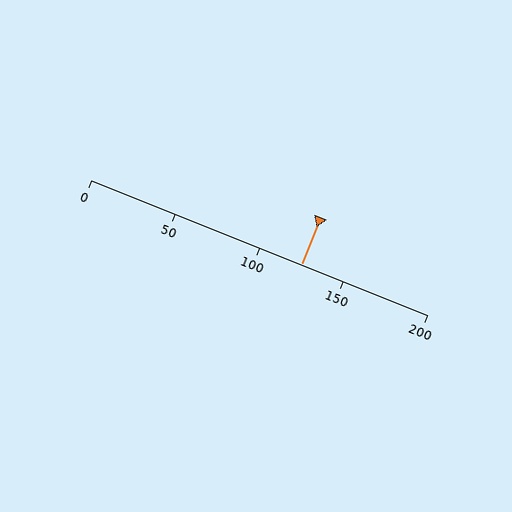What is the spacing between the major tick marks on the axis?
The major ticks are spaced 50 apart.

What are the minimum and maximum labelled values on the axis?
The axis runs from 0 to 200.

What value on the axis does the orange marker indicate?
The marker indicates approximately 125.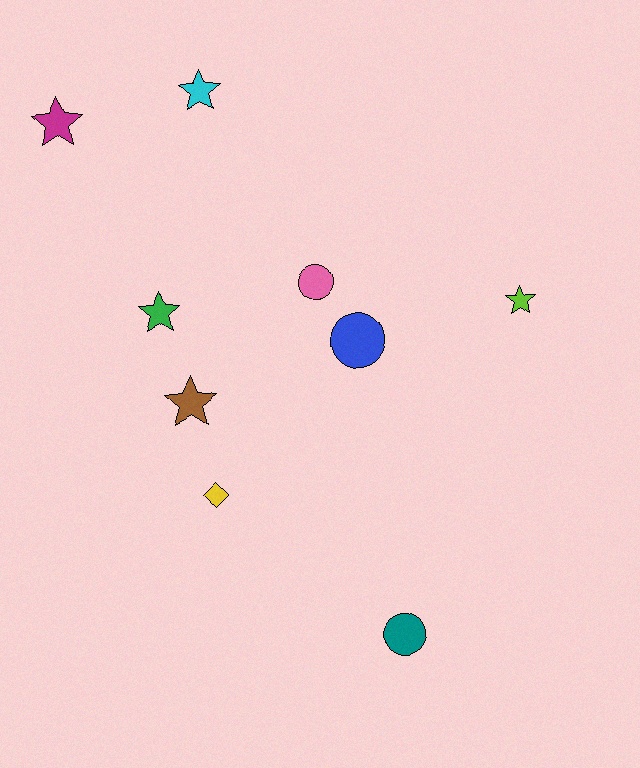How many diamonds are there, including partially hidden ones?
There is 1 diamond.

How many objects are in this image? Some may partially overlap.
There are 9 objects.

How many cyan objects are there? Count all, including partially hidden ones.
There is 1 cyan object.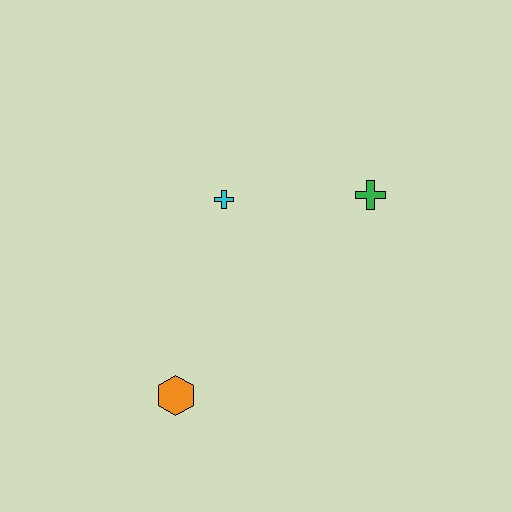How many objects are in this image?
There are 3 objects.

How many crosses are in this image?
There are 2 crosses.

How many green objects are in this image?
There is 1 green object.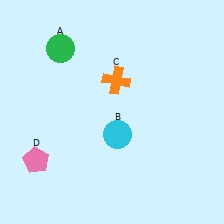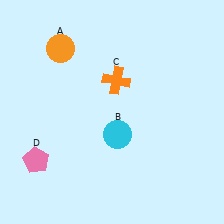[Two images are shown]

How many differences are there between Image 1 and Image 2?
There is 1 difference between the two images.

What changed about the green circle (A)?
In Image 1, A is green. In Image 2, it changed to orange.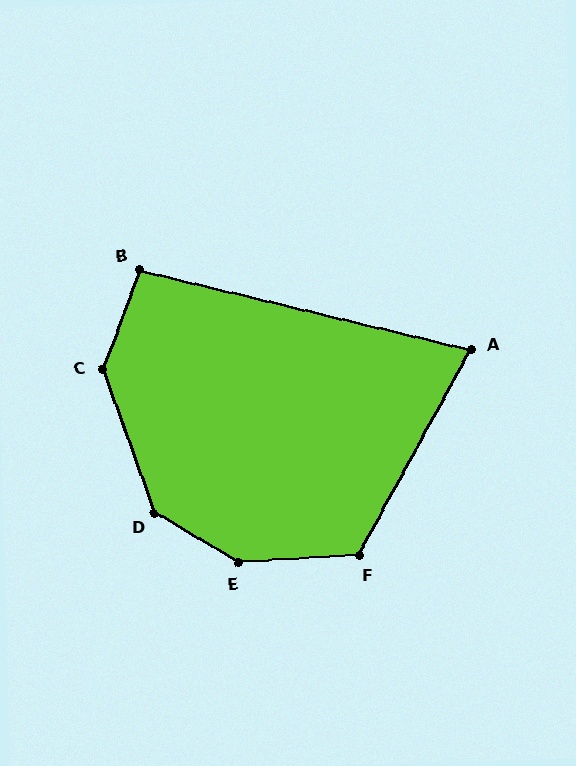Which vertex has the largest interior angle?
E, at approximately 146 degrees.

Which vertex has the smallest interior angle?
A, at approximately 75 degrees.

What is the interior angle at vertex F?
Approximately 122 degrees (obtuse).